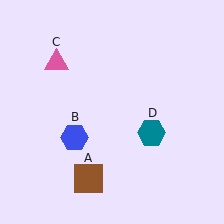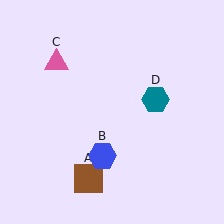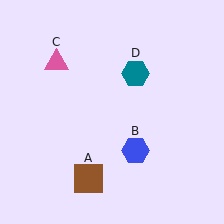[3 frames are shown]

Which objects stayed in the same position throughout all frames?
Brown square (object A) and pink triangle (object C) remained stationary.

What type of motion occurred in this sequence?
The blue hexagon (object B), teal hexagon (object D) rotated counterclockwise around the center of the scene.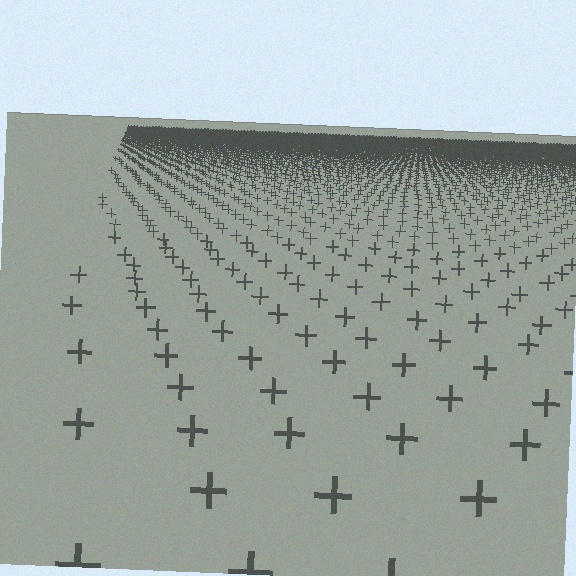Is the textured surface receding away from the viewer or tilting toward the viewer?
The surface is receding away from the viewer. Texture elements get smaller and denser toward the top.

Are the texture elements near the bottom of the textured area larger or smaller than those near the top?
Larger. Near the bottom, elements are closer to the viewer and appear at a bigger on-screen size.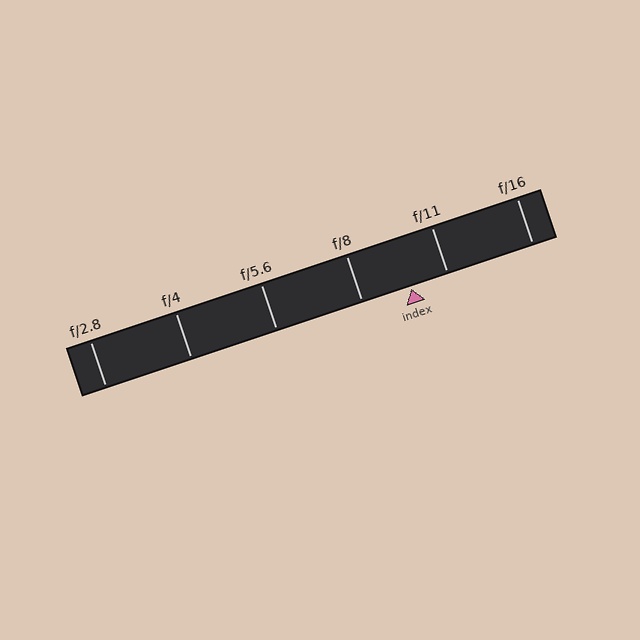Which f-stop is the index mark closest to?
The index mark is closest to f/11.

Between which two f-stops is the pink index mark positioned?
The index mark is between f/8 and f/11.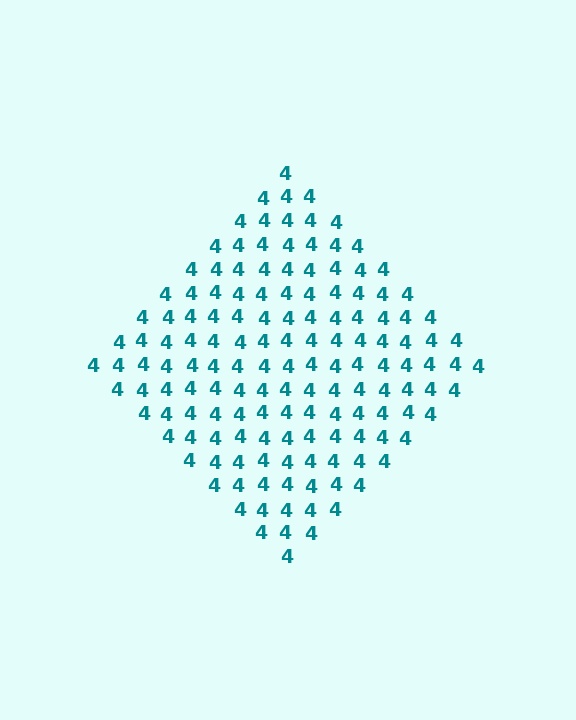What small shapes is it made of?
It is made of small digit 4's.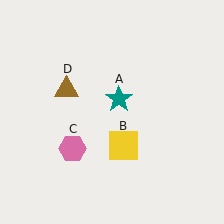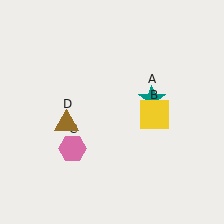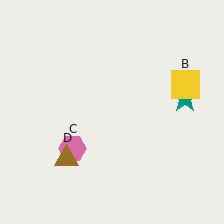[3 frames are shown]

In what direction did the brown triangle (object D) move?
The brown triangle (object D) moved down.